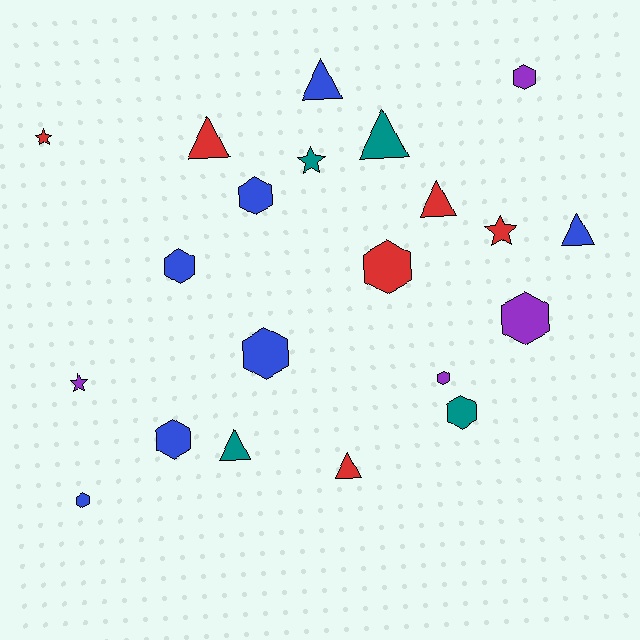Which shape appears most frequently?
Hexagon, with 10 objects.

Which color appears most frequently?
Blue, with 7 objects.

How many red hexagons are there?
There is 1 red hexagon.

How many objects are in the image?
There are 21 objects.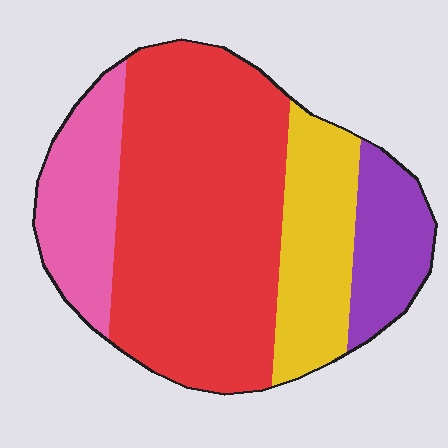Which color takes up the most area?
Red, at roughly 55%.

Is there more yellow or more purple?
Yellow.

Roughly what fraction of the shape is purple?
Purple takes up less than a quarter of the shape.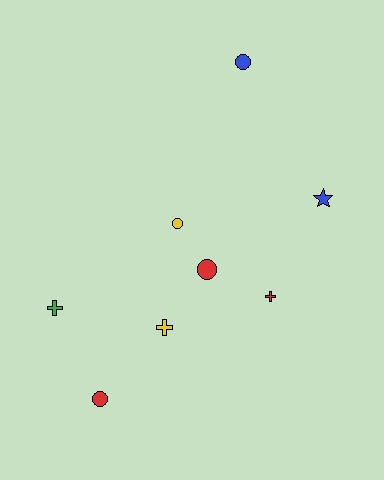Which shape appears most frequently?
Circle, with 4 objects.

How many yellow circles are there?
There is 1 yellow circle.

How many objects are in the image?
There are 8 objects.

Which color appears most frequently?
Red, with 3 objects.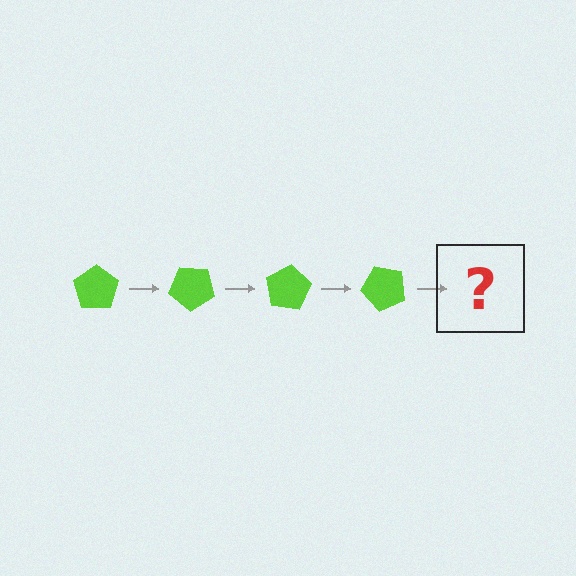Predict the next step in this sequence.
The next step is a lime pentagon rotated 160 degrees.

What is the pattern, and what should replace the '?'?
The pattern is that the pentagon rotates 40 degrees each step. The '?' should be a lime pentagon rotated 160 degrees.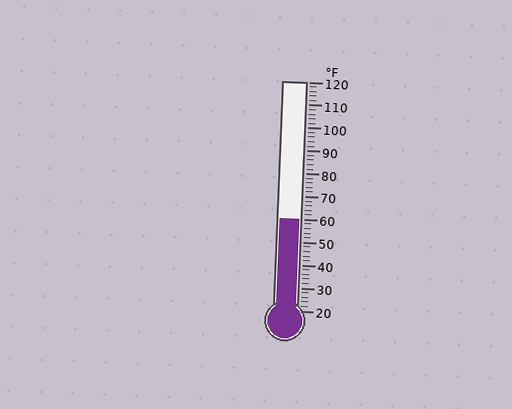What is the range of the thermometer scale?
The thermometer scale ranges from 20°F to 120°F.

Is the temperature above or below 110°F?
The temperature is below 110°F.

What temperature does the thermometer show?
The thermometer shows approximately 60°F.